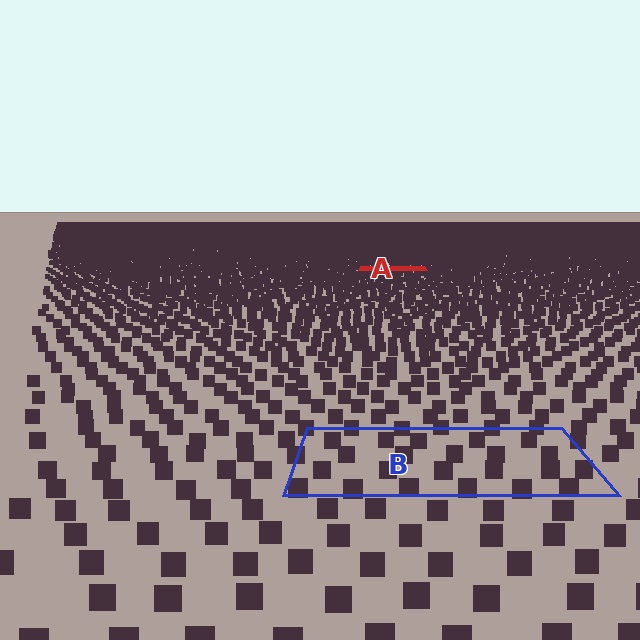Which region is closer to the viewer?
Region B is closer. The texture elements there are larger and more spread out.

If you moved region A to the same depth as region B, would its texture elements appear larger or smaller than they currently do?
They would appear larger. At a closer depth, the same texture elements are projected at a bigger on-screen size.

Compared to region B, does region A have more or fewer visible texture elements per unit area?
Region A has more texture elements per unit area — they are packed more densely because it is farther away.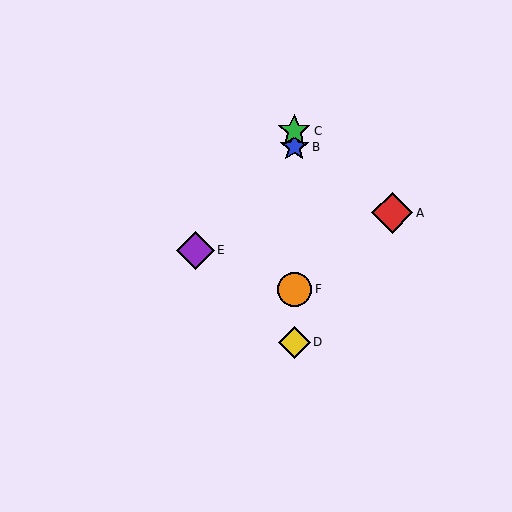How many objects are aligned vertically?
4 objects (B, C, D, F) are aligned vertically.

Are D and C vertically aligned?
Yes, both are at x≈294.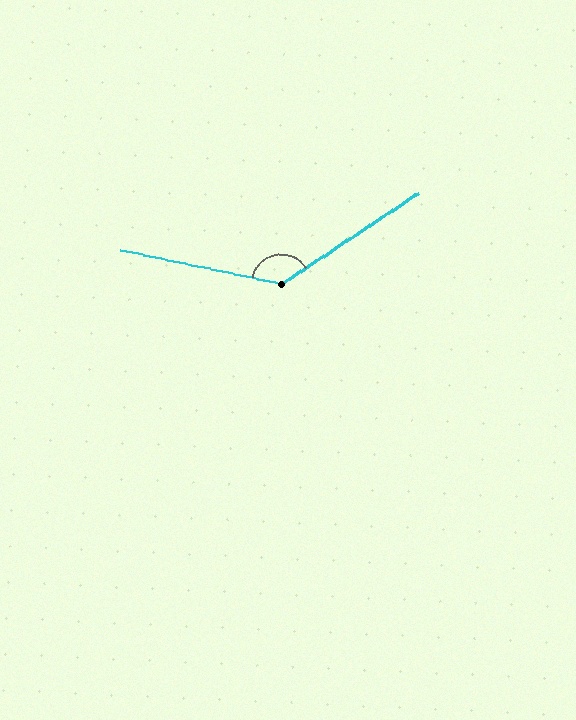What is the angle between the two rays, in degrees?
Approximately 134 degrees.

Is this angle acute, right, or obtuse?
It is obtuse.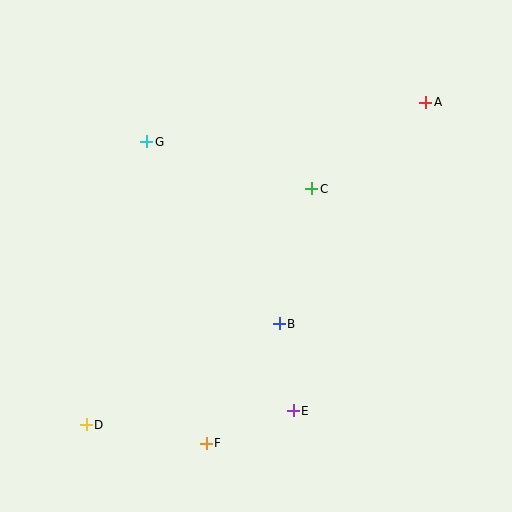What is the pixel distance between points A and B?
The distance between A and B is 265 pixels.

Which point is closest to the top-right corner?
Point A is closest to the top-right corner.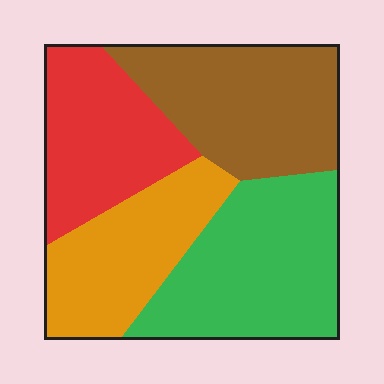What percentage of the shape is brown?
Brown covers about 25% of the shape.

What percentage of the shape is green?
Green takes up between a sixth and a third of the shape.